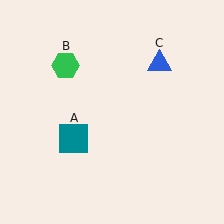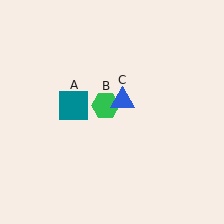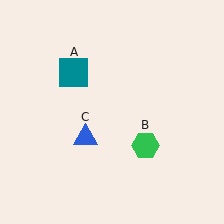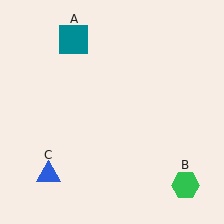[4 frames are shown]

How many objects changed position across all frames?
3 objects changed position: teal square (object A), green hexagon (object B), blue triangle (object C).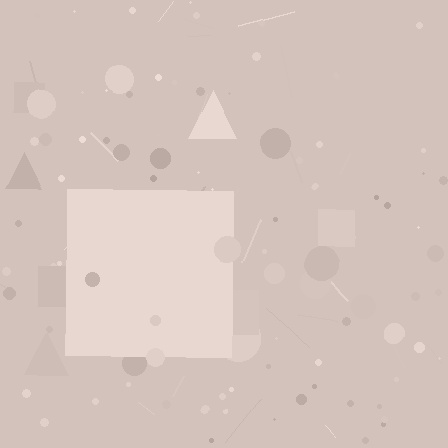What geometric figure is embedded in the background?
A square is embedded in the background.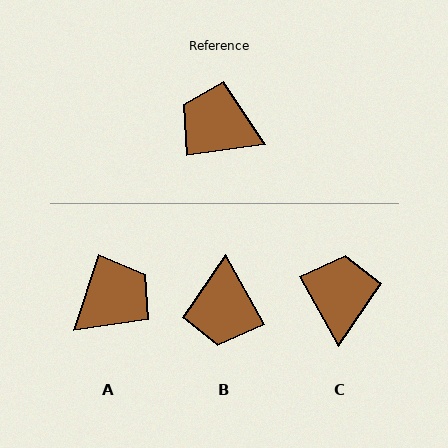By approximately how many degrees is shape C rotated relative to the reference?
Approximately 68 degrees clockwise.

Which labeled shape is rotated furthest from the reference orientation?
A, about 116 degrees away.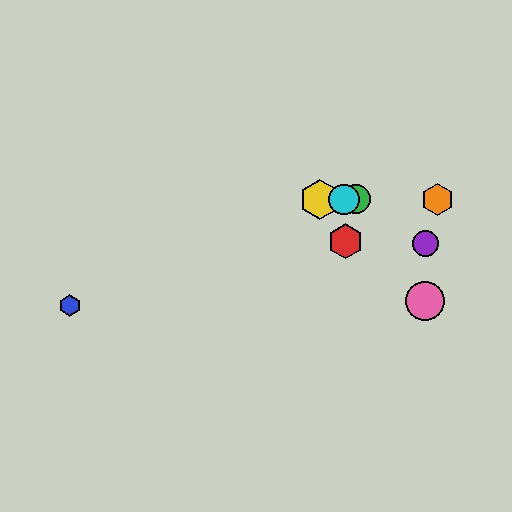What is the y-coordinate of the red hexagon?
The red hexagon is at y≈241.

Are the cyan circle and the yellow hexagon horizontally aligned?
Yes, both are at y≈199.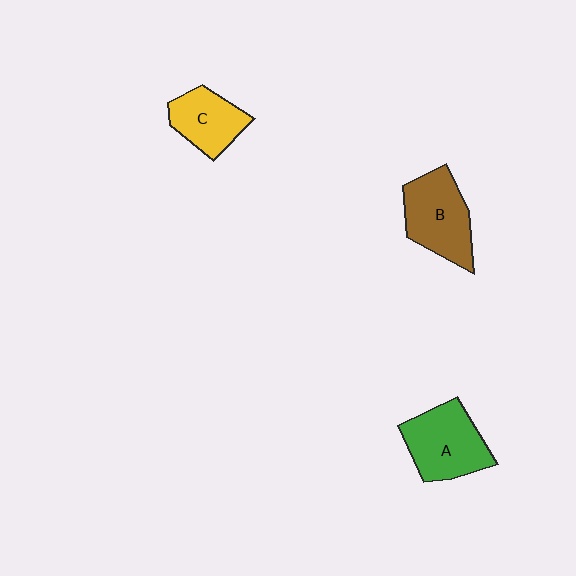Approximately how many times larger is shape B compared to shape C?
Approximately 1.4 times.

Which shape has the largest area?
Shape A (green).